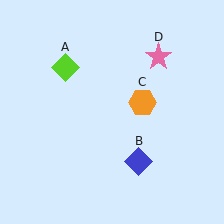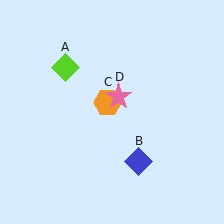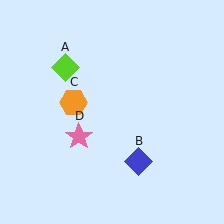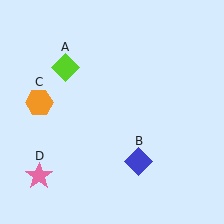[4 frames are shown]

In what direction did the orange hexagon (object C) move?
The orange hexagon (object C) moved left.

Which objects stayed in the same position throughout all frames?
Lime diamond (object A) and blue diamond (object B) remained stationary.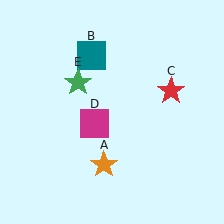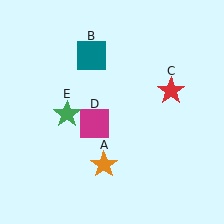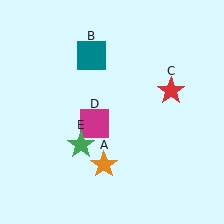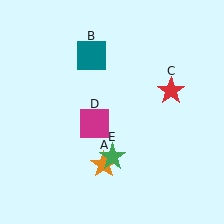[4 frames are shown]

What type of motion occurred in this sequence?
The green star (object E) rotated counterclockwise around the center of the scene.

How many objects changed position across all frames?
1 object changed position: green star (object E).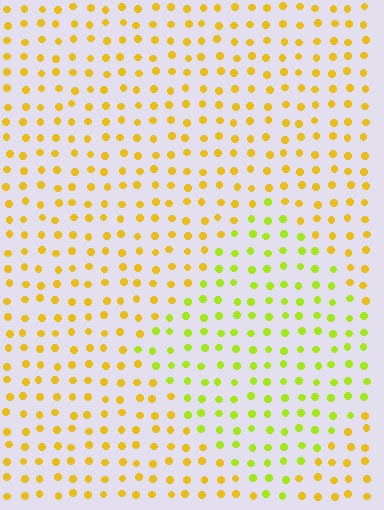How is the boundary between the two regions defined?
The boundary is defined purely by a slight shift in hue (about 33 degrees). Spacing, size, and orientation are identical on both sides.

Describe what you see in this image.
The image is filled with small yellow elements in a uniform arrangement. A diamond-shaped region is visible where the elements are tinted to a slightly different hue, forming a subtle color boundary.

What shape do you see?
I see a diamond.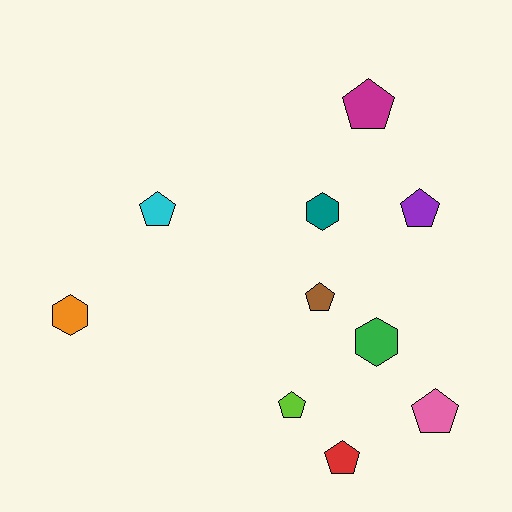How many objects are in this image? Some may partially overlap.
There are 10 objects.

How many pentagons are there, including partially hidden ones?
There are 7 pentagons.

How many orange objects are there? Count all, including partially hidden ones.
There is 1 orange object.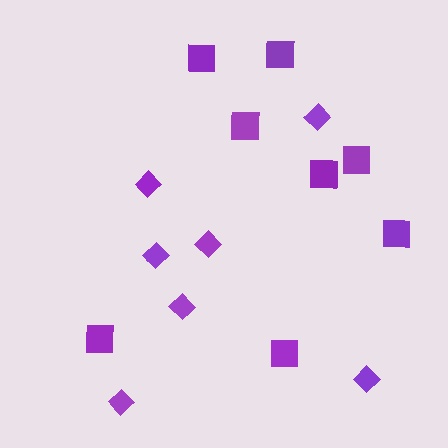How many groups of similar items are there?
There are 2 groups: one group of diamonds (7) and one group of squares (8).